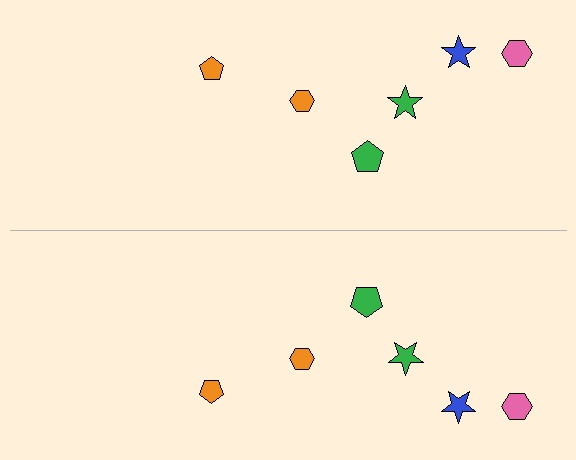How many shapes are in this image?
There are 12 shapes in this image.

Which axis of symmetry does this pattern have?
The pattern has a horizontal axis of symmetry running through the center of the image.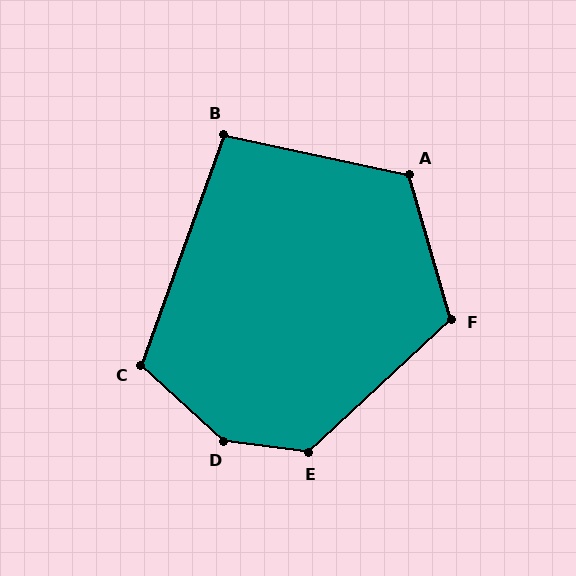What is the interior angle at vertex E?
Approximately 129 degrees (obtuse).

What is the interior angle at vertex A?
Approximately 118 degrees (obtuse).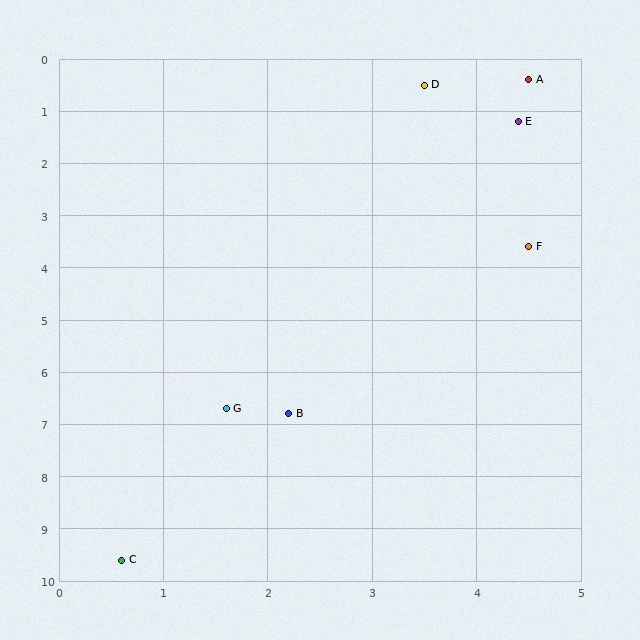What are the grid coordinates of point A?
Point A is at approximately (4.5, 0.4).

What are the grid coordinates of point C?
Point C is at approximately (0.6, 9.6).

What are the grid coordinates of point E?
Point E is at approximately (4.4, 1.2).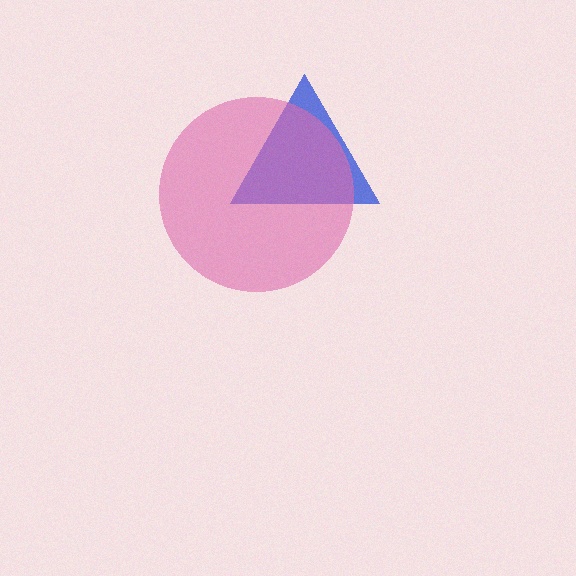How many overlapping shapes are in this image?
There are 2 overlapping shapes in the image.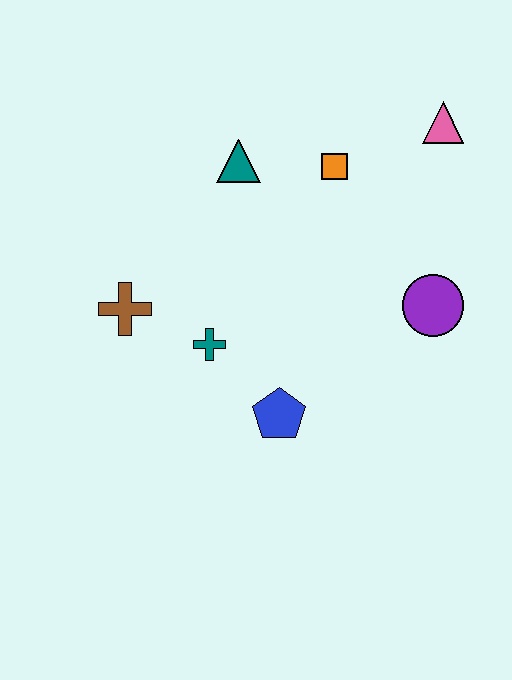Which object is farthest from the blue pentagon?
The pink triangle is farthest from the blue pentagon.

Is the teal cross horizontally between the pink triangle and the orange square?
No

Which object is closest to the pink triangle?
The orange square is closest to the pink triangle.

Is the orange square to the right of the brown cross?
Yes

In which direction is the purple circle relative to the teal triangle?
The purple circle is to the right of the teal triangle.